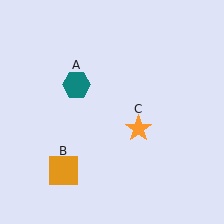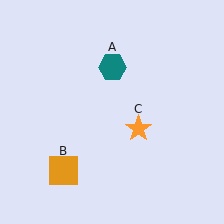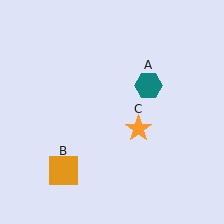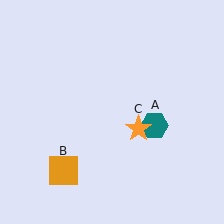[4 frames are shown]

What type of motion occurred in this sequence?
The teal hexagon (object A) rotated clockwise around the center of the scene.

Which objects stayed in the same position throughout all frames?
Orange square (object B) and orange star (object C) remained stationary.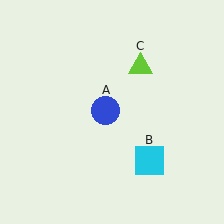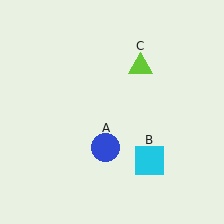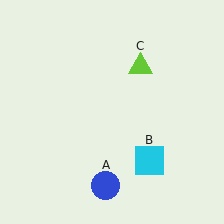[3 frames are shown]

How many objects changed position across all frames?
1 object changed position: blue circle (object A).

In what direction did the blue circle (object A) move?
The blue circle (object A) moved down.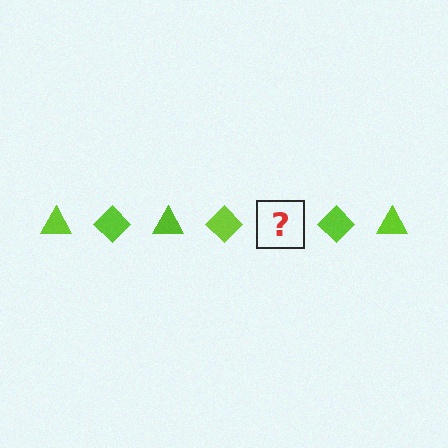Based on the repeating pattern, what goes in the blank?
The blank should be a lime triangle.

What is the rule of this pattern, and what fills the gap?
The rule is that the pattern cycles through triangle, diamond shapes in lime. The gap should be filled with a lime triangle.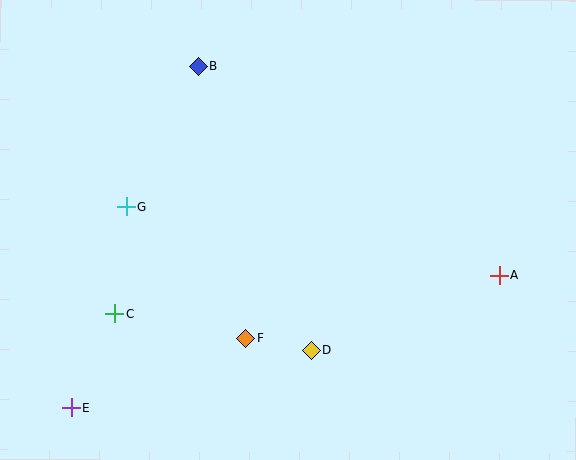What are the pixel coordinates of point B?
Point B is at (199, 66).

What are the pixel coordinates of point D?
Point D is at (311, 350).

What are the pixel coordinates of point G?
Point G is at (126, 206).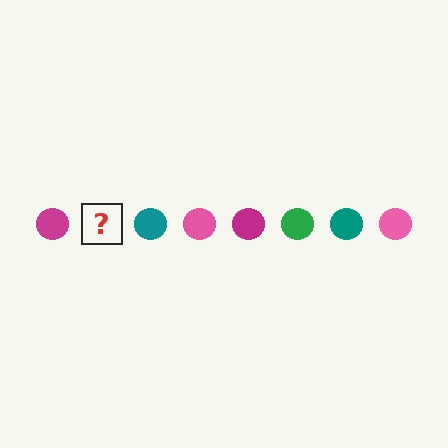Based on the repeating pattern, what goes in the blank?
The blank should be a green circle.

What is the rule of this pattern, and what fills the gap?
The rule is that the pattern cycles through magenta, green, teal, pink circles. The gap should be filled with a green circle.